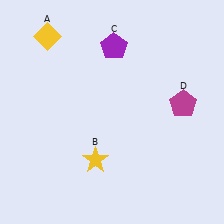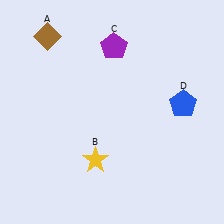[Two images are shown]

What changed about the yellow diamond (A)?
In Image 1, A is yellow. In Image 2, it changed to brown.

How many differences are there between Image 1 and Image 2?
There are 2 differences between the two images.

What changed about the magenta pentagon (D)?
In Image 1, D is magenta. In Image 2, it changed to blue.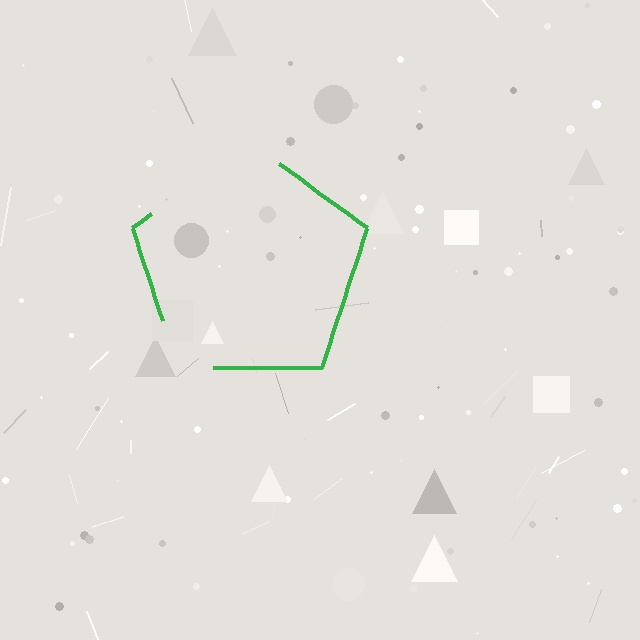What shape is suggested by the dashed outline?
The dashed outline suggests a pentagon.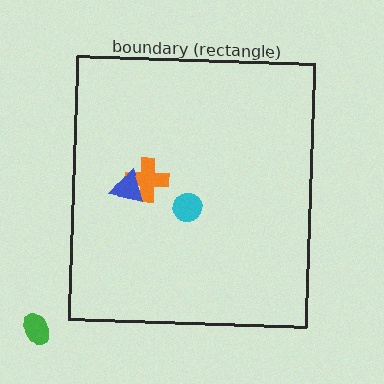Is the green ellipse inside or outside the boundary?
Outside.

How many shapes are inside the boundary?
3 inside, 1 outside.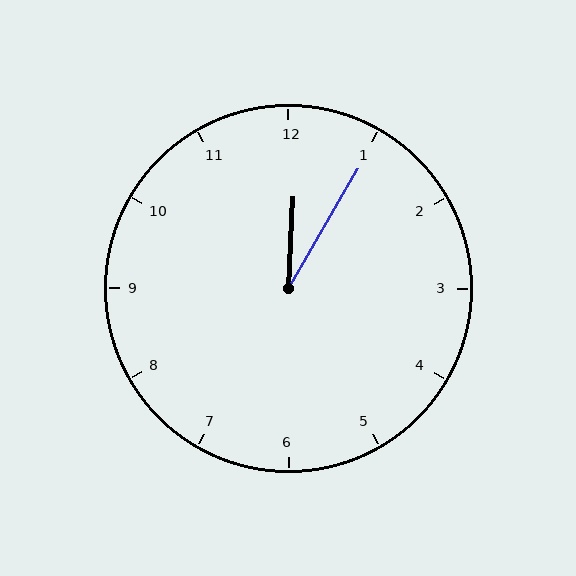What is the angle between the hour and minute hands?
Approximately 28 degrees.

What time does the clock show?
12:05.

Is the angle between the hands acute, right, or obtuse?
It is acute.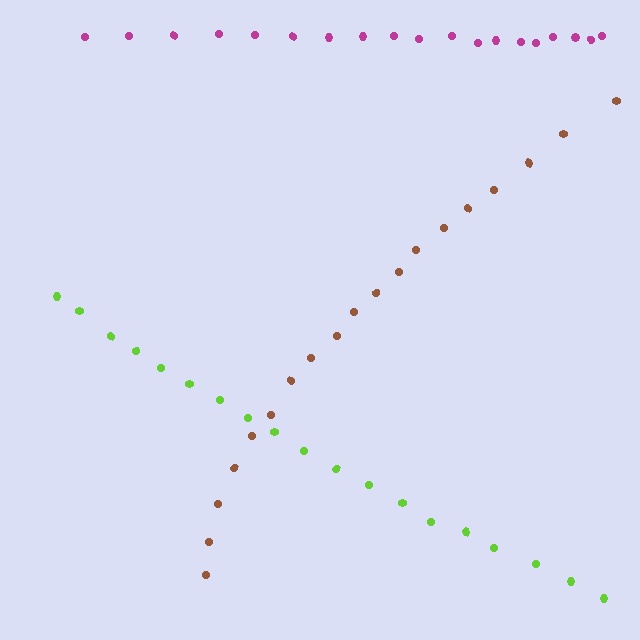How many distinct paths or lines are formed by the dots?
There are 3 distinct paths.